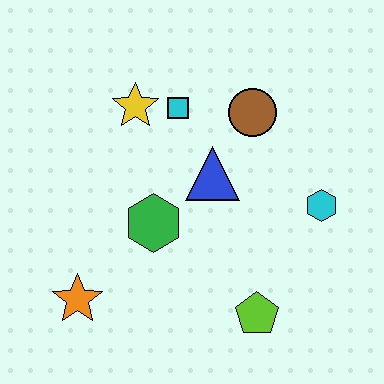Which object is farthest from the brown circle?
The orange star is farthest from the brown circle.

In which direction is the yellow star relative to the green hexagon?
The yellow star is above the green hexagon.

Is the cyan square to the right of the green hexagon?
Yes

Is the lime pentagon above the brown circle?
No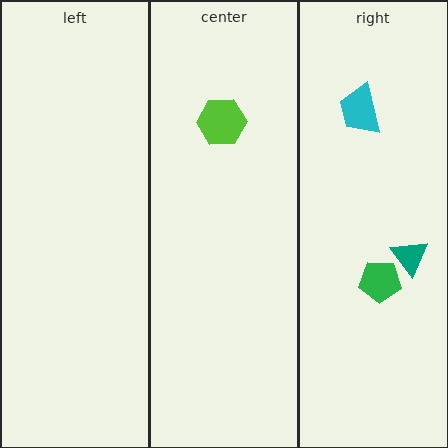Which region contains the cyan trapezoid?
The right region.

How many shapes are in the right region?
3.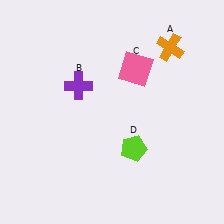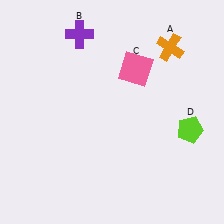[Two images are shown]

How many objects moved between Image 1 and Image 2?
2 objects moved between the two images.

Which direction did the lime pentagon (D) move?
The lime pentagon (D) moved right.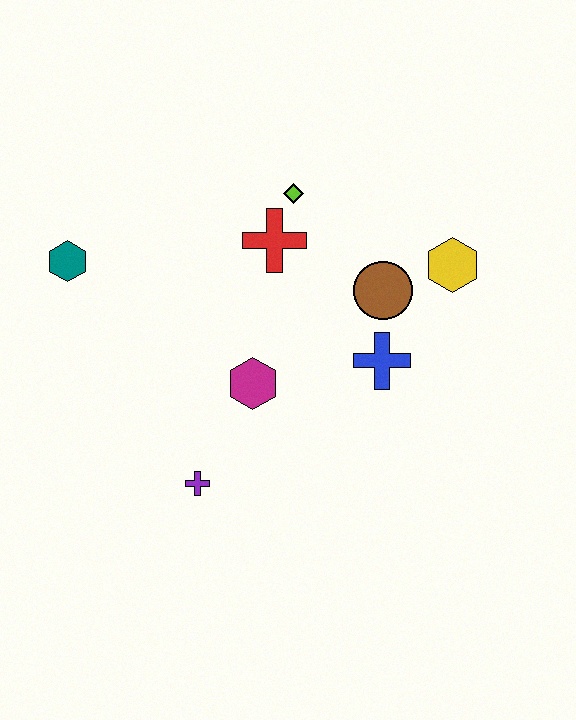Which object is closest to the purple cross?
The magenta hexagon is closest to the purple cross.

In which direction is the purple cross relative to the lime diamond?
The purple cross is below the lime diamond.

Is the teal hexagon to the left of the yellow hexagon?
Yes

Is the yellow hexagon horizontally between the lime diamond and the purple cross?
No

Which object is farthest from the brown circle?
The teal hexagon is farthest from the brown circle.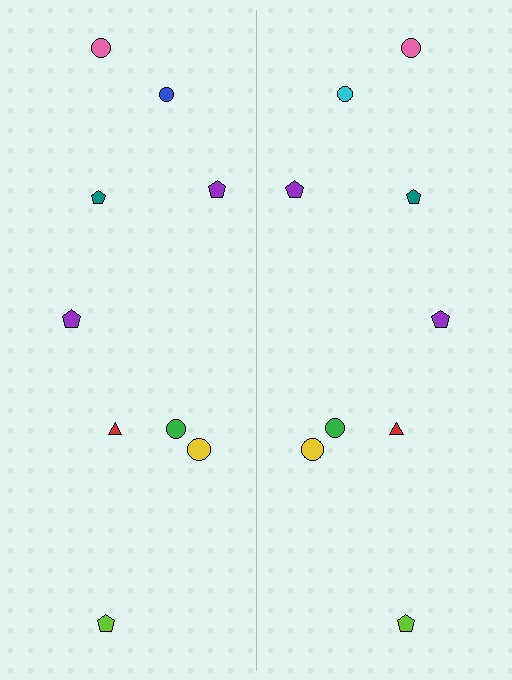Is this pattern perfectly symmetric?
No, the pattern is not perfectly symmetric. The cyan circle on the right side breaks the symmetry — its mirror counterpart is blue.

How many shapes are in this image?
There are 18 shapes in this image.